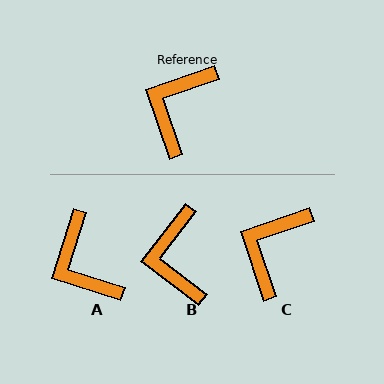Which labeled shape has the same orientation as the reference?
C.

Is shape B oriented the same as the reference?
No, it is off by about 34 degrees.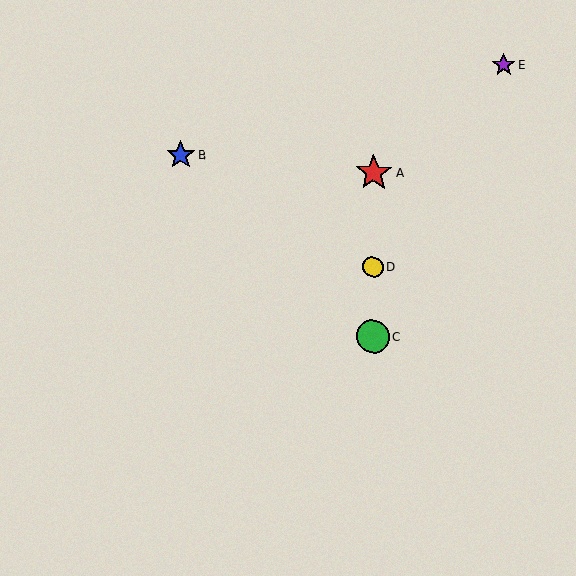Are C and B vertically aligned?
No, C is at x≈373 and B is at x≈181.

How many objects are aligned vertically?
3 objects (A, C, D) are aligned vertically.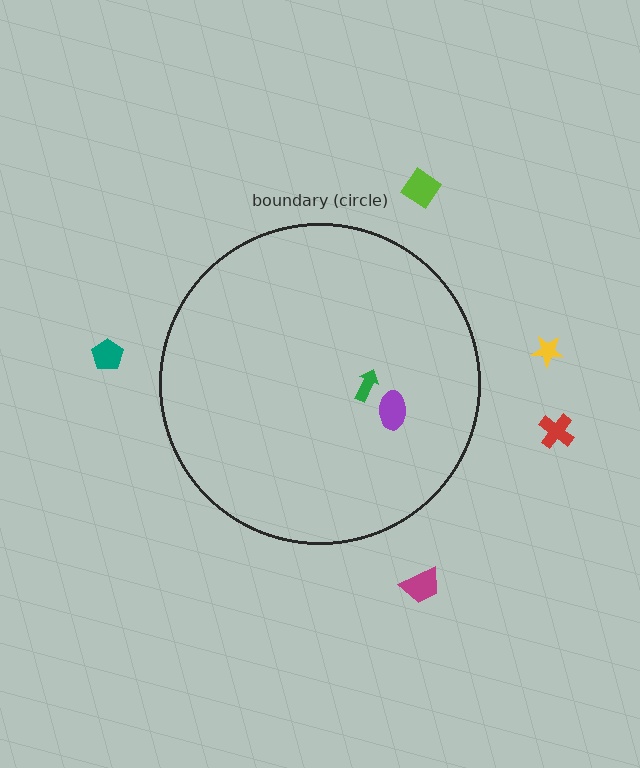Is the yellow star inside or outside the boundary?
Outside.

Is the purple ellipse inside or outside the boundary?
Inside.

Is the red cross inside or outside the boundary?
Outside.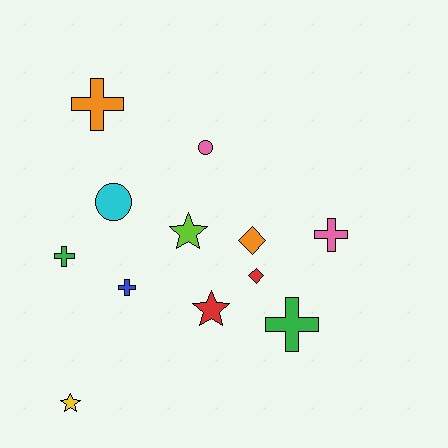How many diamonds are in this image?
There are 2 diamonds.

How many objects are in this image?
There are 12 objects.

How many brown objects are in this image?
There are no brown objects.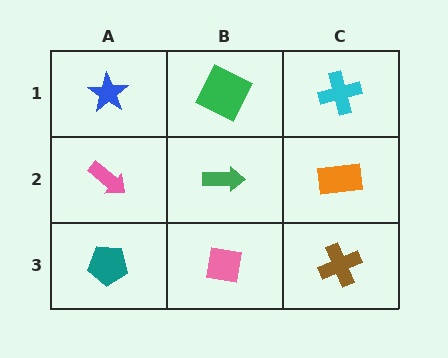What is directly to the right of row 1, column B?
A cyan cross.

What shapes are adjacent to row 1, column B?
A green arrow (row 2, column B), a blue star (row 1, column A), a cyan cross (row 1, column C).